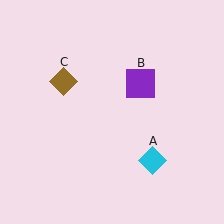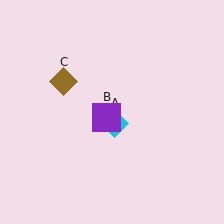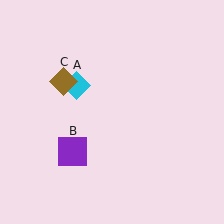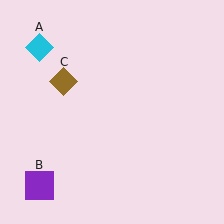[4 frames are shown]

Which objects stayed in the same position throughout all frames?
Brown diamond (object C) remained stationary.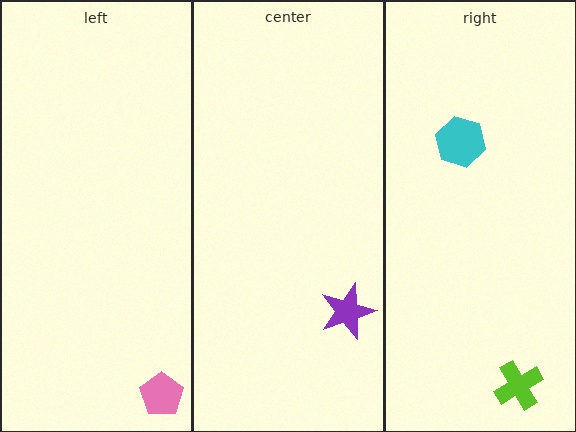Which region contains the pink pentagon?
The left region.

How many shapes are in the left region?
1.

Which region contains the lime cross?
The right region.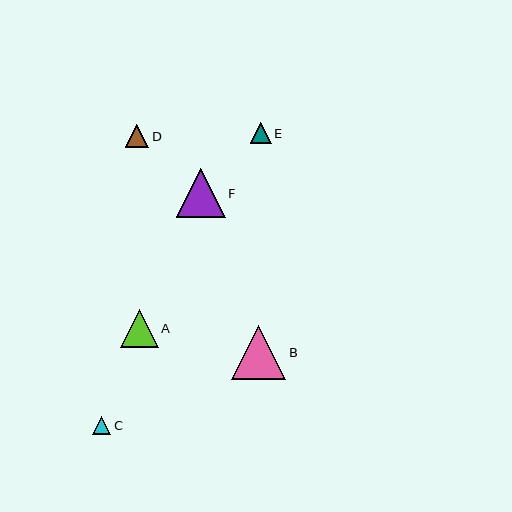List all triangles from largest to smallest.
From largest to smallest: B, F, A, D, E, C.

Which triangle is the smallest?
Triangle C is the smallest with a size of approximately 18 pixels.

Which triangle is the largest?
Triangle B is the largest with a size of approximately 54 pixels.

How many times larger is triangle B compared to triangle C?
Triangle B is approximately 2.9 times the size of triangle C.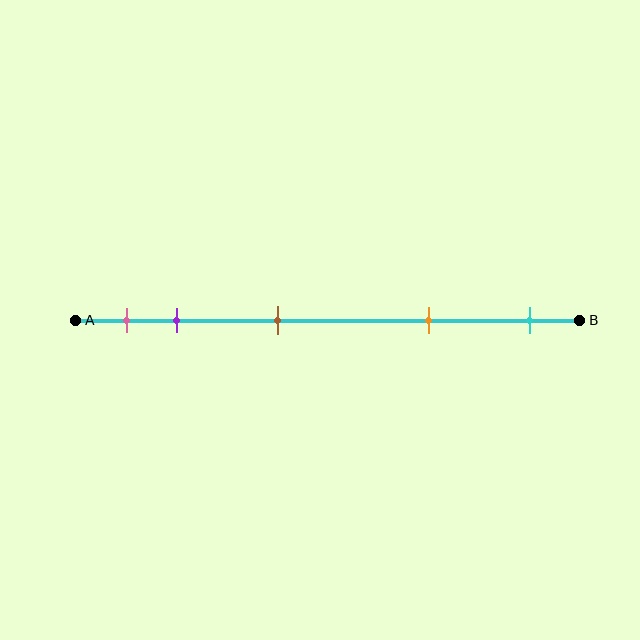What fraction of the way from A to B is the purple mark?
The purple mark is approximately 20% (0.2) of the way from A to B.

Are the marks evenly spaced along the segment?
No, the marks are not evenly spaced.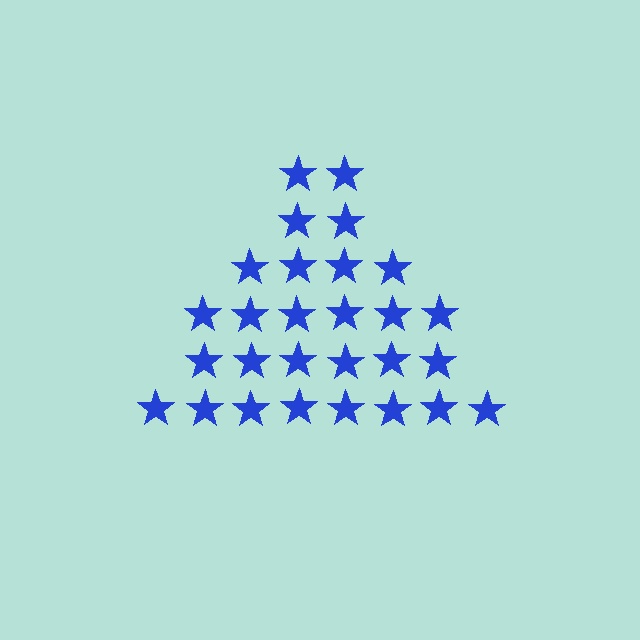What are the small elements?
The small elements are stars.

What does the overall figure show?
The overall figure shows a triangle.